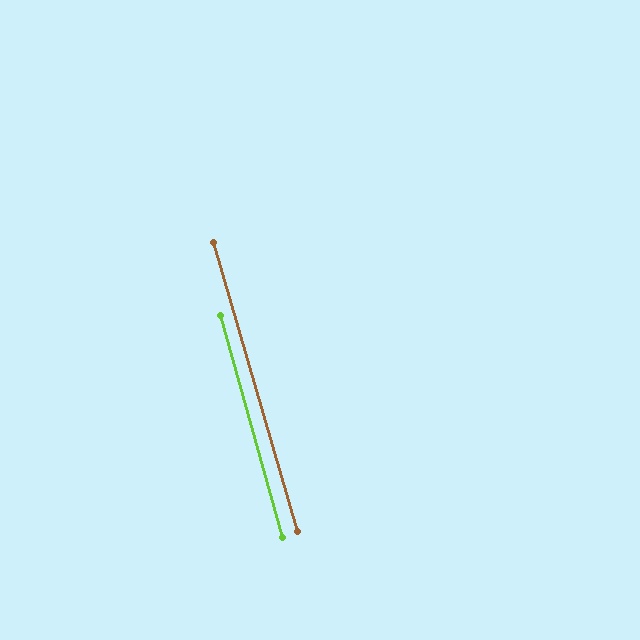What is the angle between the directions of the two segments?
Approximately 1 degree.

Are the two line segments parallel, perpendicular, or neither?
Parallel — their directions differ by only 0.7°.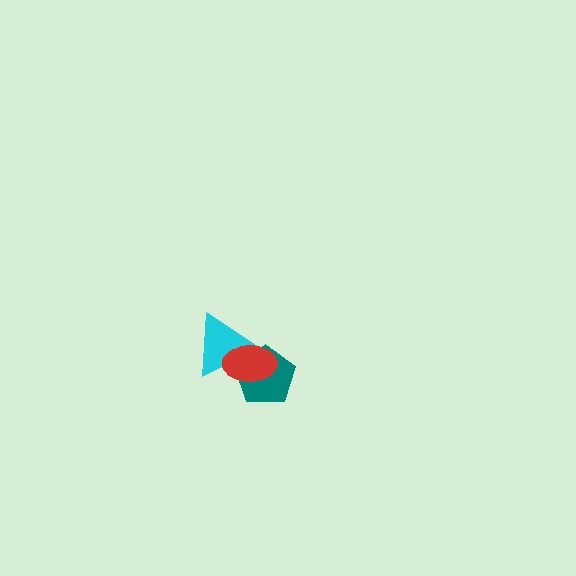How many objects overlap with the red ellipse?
2 objects overlap with the red ellipse.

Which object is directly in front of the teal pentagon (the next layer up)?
The cyan triangle is directly in front of the teal pentagon.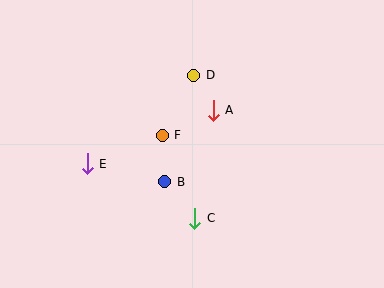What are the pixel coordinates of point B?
Point B is at (165, 182).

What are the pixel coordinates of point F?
Point F is at (162, 135).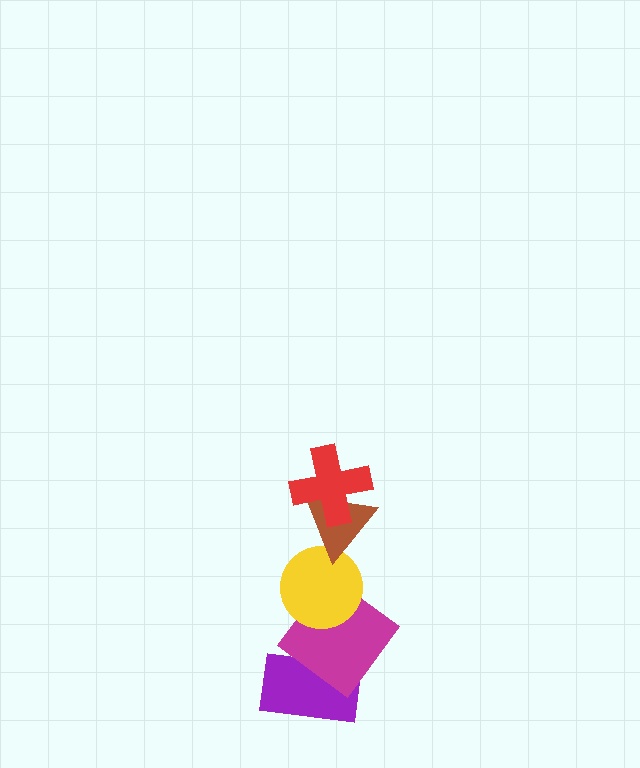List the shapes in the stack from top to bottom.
From top to bottom: the red cross, the brown triangle, the yellow circle, the magenta diamond, the purple rectangle.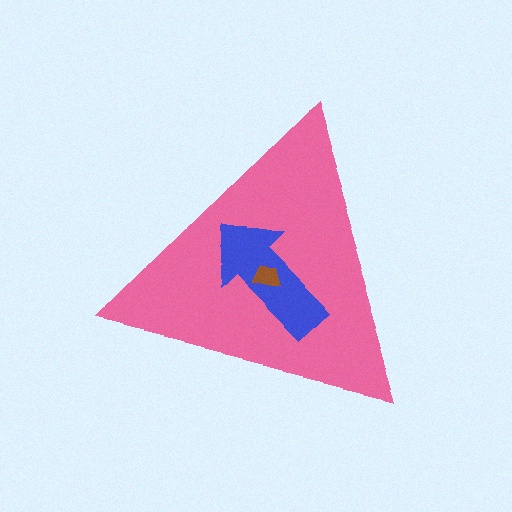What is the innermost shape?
The brown trapezoid.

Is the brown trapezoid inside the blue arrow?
Yes.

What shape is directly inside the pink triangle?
The blue arrow.